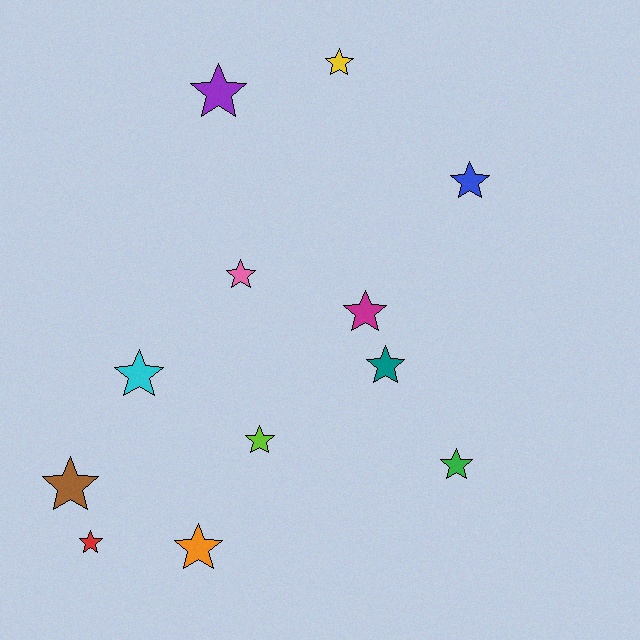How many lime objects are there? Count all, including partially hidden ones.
There is 1 lime object.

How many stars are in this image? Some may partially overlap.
There are 12 stars.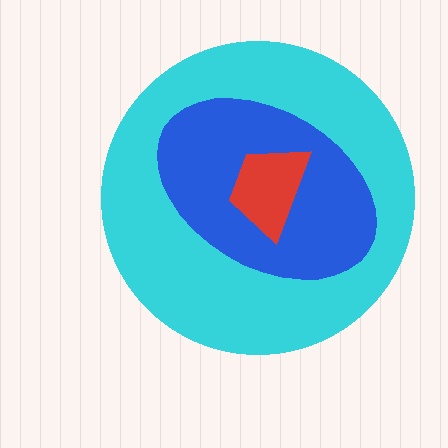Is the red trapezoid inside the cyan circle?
Yes.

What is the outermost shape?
The cyan circle.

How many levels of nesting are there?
3.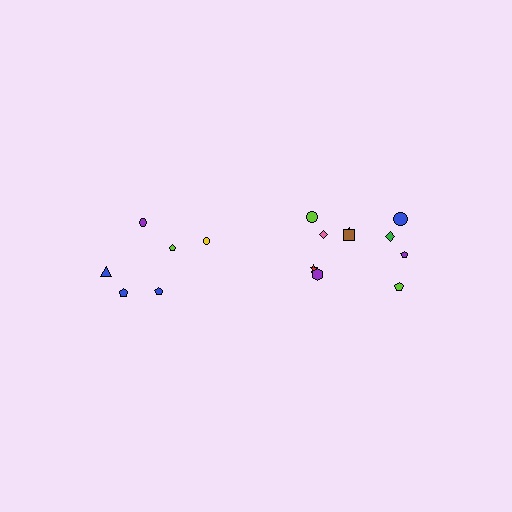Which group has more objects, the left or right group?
The right group.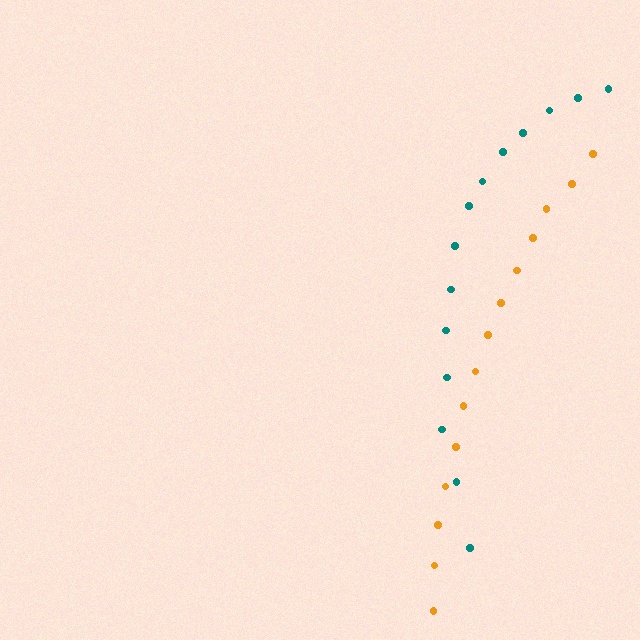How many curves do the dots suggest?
There are 2 distinct paths.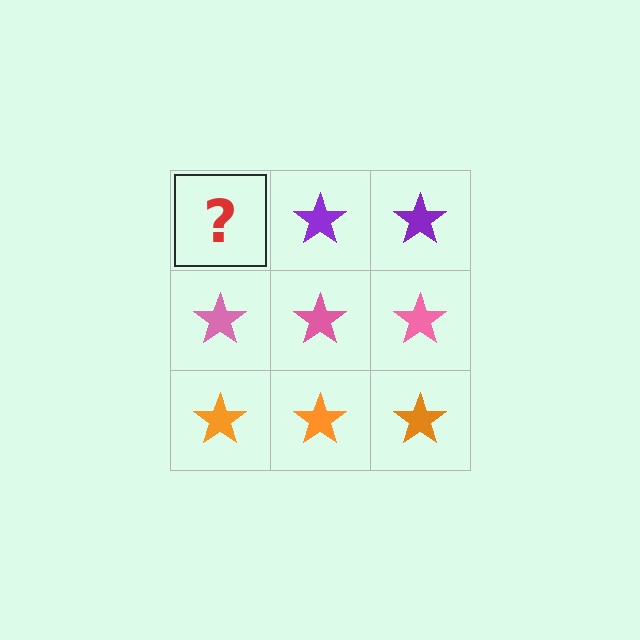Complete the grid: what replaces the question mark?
The question mark should be replaced with a purple star.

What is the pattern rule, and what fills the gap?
The rule is that each row has a consistent color. The gap should be filled with a purple star.